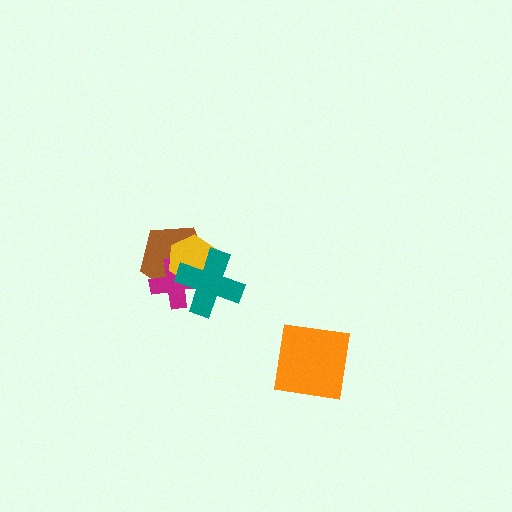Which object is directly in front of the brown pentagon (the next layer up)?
The magenta cross is directly in front of the brown pentagon.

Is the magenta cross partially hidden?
Yes, it is partially covered by another shape.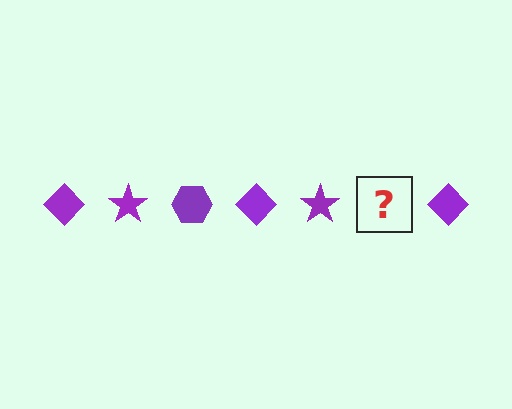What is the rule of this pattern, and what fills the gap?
The rule is that the pattern cycles through diamond, star, hexagon shapes in purple. The gap should be filled with a purple hexagon.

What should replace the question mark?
The question mark should be replaced with a purple hexagon.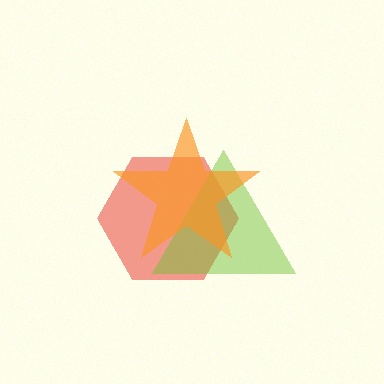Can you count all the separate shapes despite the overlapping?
Yes, there are 3 separate shapes.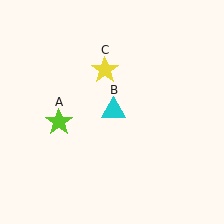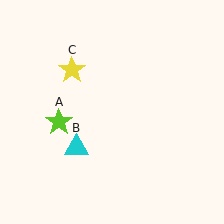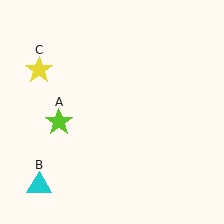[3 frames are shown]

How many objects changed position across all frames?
2 objects changed position: cyan triangle (object B), yellow star (object C).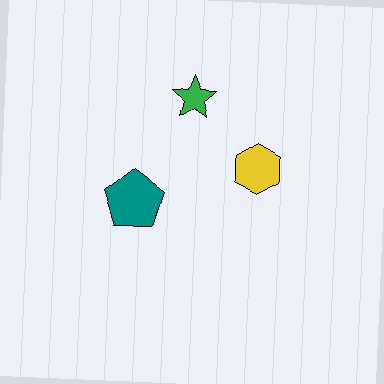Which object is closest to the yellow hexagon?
The green star is closest to the yellow hexagon.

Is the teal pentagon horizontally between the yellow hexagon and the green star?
No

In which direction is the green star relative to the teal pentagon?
The green star is above the teal pentagon.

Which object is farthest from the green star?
The teal pentagon is farthest from the green star.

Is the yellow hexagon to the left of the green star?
No